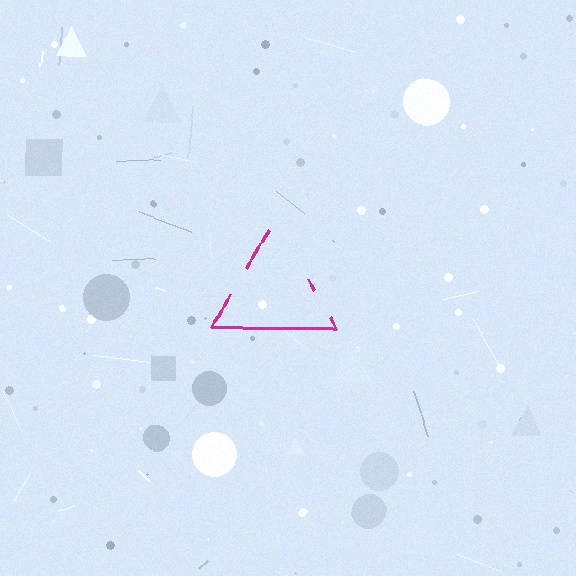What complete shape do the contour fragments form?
The contour fragments form a triangle.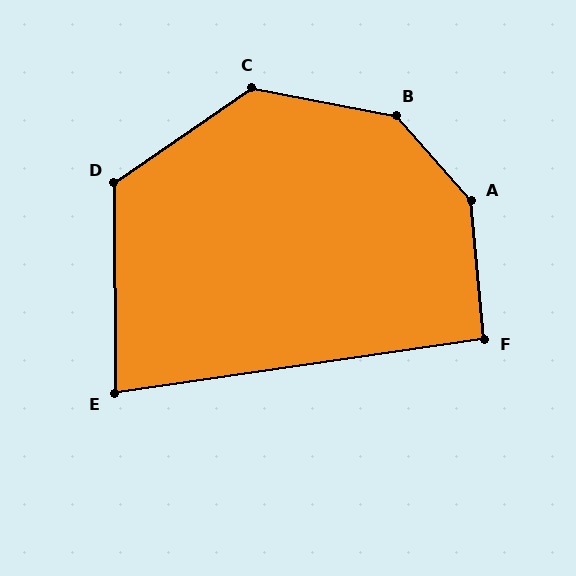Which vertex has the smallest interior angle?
E, at approximately 82 degrees.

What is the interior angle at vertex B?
Approximately 143 degrees (obtuse).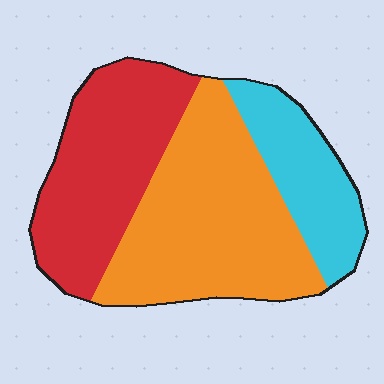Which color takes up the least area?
Cyan, at roughly 20%.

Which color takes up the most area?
Orange, at roughly 45%.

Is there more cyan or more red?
Red.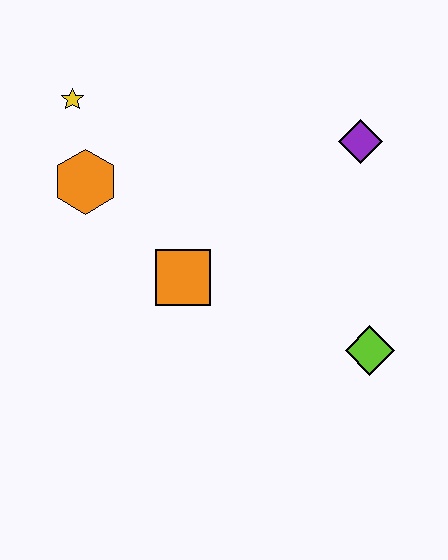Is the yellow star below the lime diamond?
No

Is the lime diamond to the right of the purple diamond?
Yes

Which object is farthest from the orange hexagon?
The lime diamond is farthest from the orange hexagon.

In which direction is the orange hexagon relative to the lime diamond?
The orange hexagon is to the left of the lime diamond.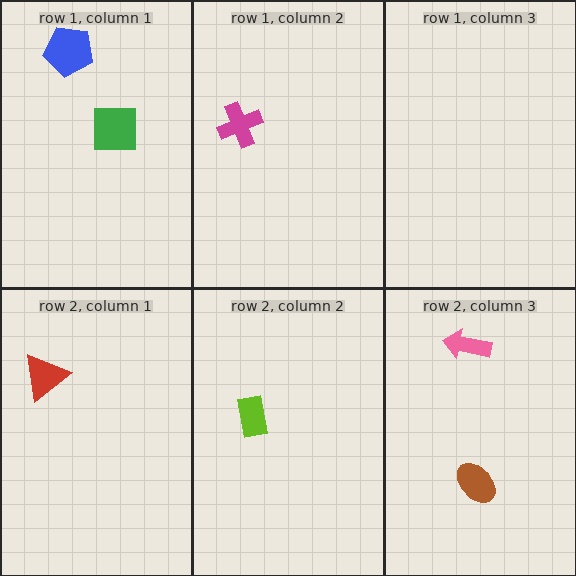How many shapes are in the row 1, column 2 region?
1.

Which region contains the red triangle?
The row 2, column 1 region.